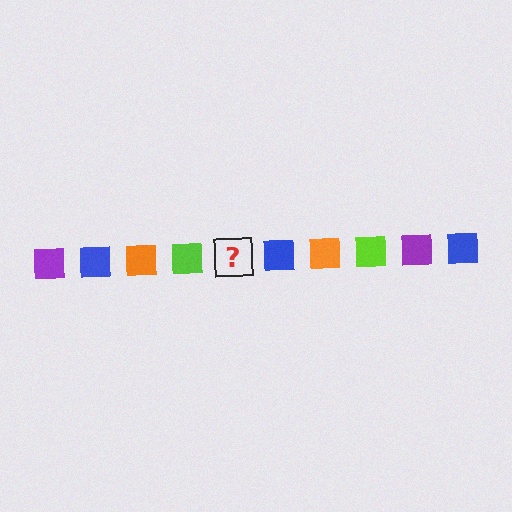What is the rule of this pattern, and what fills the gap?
The rule is that the pattern cycles through purple, blue, orange, lime squares. The gap should be filled with a purple square.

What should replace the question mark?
The question mark should be replaced with a purple square.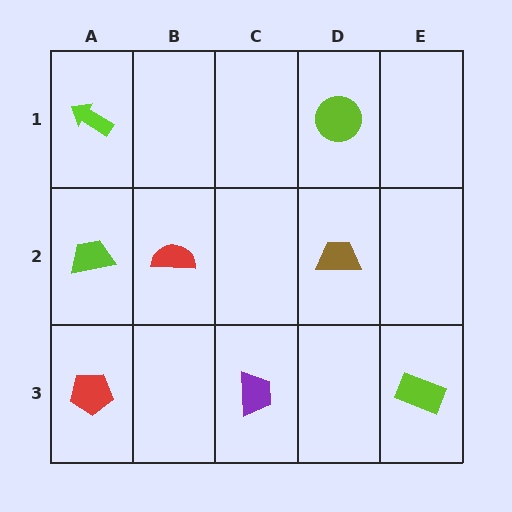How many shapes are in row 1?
2 shapes.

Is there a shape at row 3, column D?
No, that cell is empty.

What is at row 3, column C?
A purple trapezoid.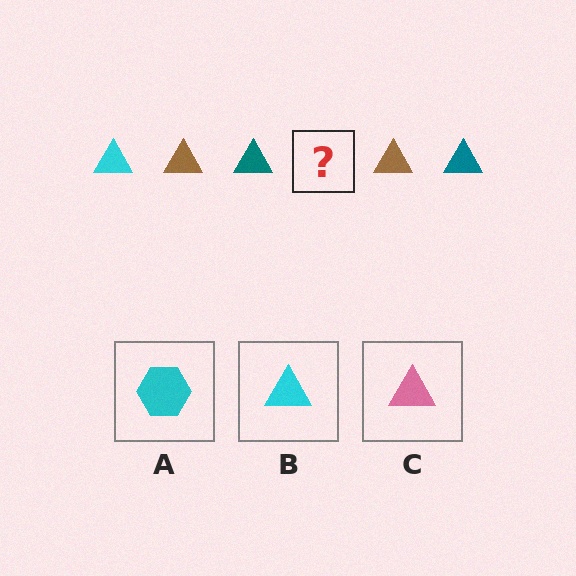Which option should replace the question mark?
Option B.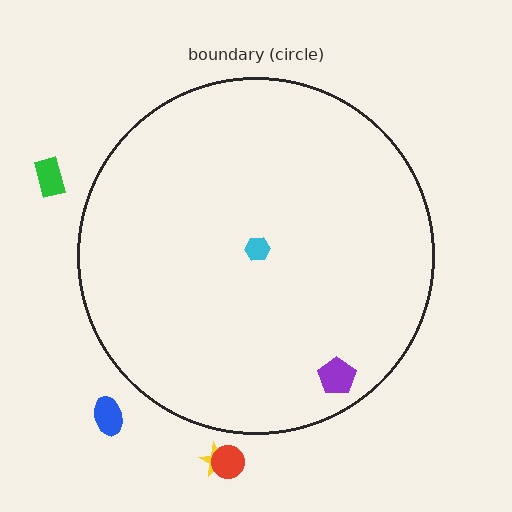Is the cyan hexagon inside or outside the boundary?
Inside.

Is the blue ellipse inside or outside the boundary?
Outside.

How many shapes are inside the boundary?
2 inside, 4 outside.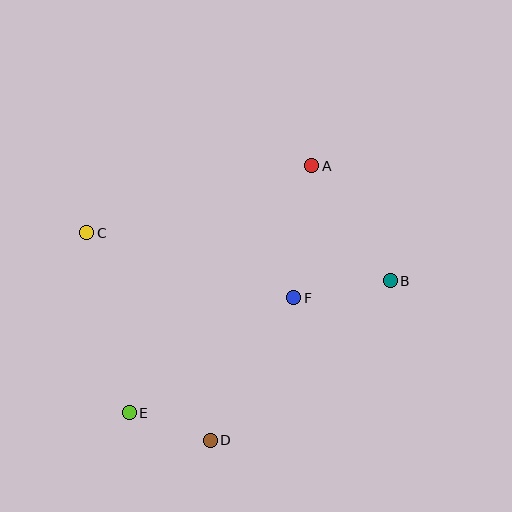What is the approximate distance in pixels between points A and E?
The distance between A and E is approximately 307 pixels.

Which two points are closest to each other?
Points D and E are closest to each other.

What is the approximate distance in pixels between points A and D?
The distance between A and D is approximately 293 pixels.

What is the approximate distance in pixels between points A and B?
The distance between A and B is approximately 139 pixels.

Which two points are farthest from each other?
Points B and C are farthest from each other.